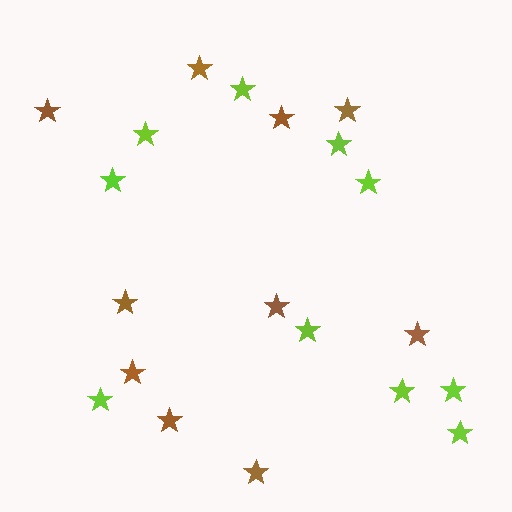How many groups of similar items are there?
There are 2 groups: one group of brown stars (10) and one group of lime stars (10).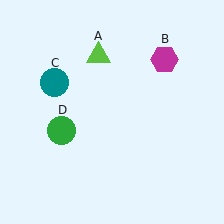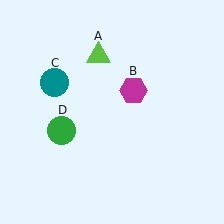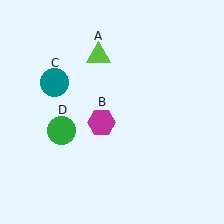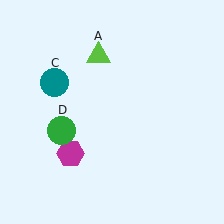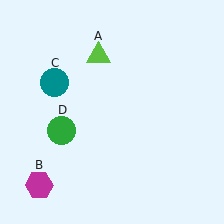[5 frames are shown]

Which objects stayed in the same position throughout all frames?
Lime triangle (object A) and teal circle (object C) and green circle (object D) remained stationary.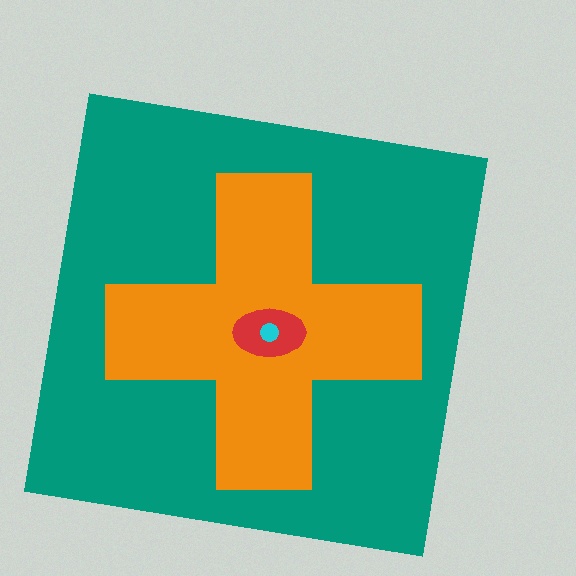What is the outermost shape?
The teal square.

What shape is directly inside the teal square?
The orange cross.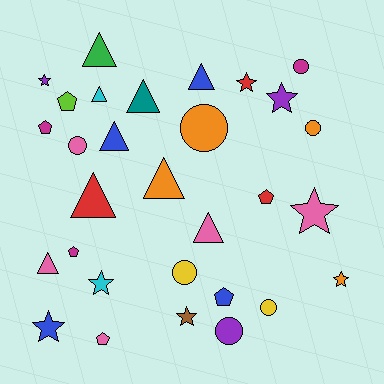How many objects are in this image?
There are 30 objects.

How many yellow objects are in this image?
There are 2 yellow objects.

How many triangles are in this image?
There are 9 triangles.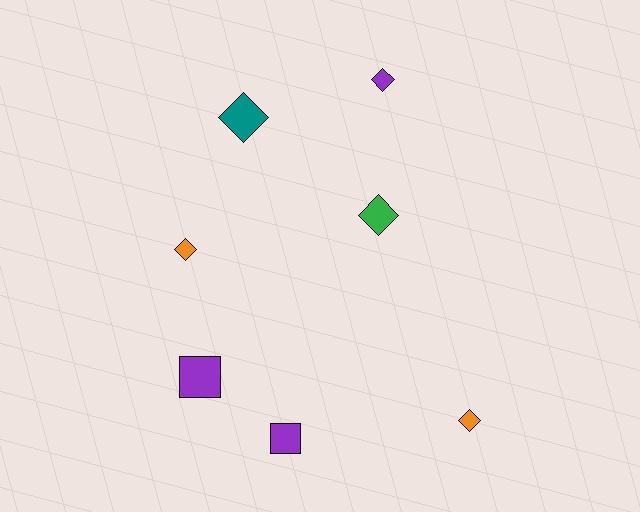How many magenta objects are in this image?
There are no magenta objects.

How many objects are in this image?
There are 7 objects.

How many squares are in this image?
There are 2 squares.